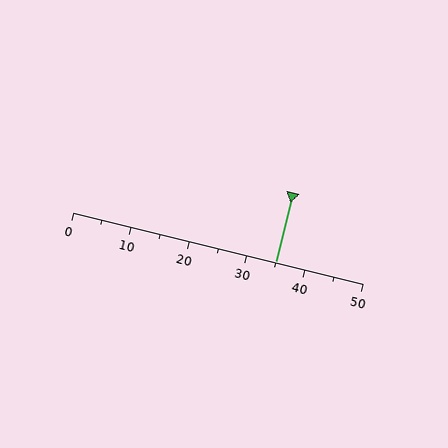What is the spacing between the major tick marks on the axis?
The major ticks are spaced 10 apart.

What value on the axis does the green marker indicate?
The marker indicates approximately 35.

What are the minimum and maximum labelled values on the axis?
The axis runs from 0 to 50.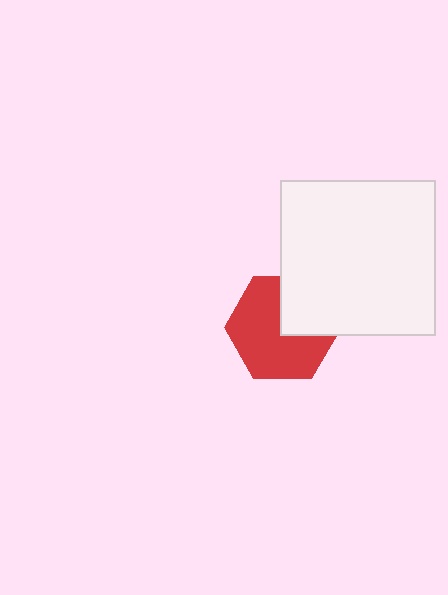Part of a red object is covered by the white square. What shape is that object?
It is a hexagon.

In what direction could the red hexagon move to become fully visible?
The red hexagon could move toward the lower-left. That would shift it out from behind the white square entirely.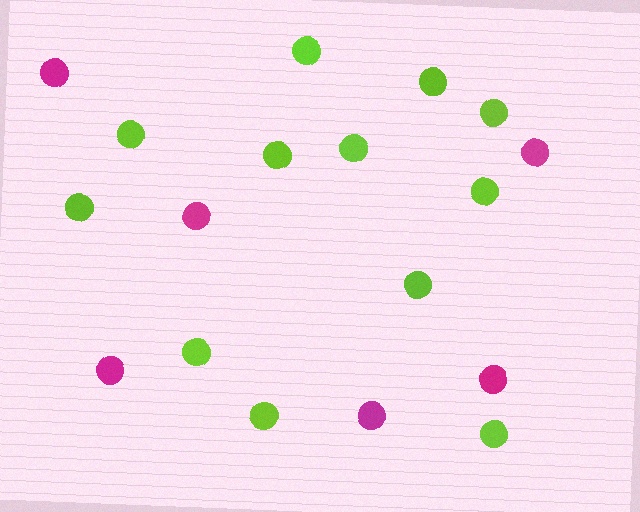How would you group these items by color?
There are 2 groups: one group of magenta circles (6) and one group of lime circles (12).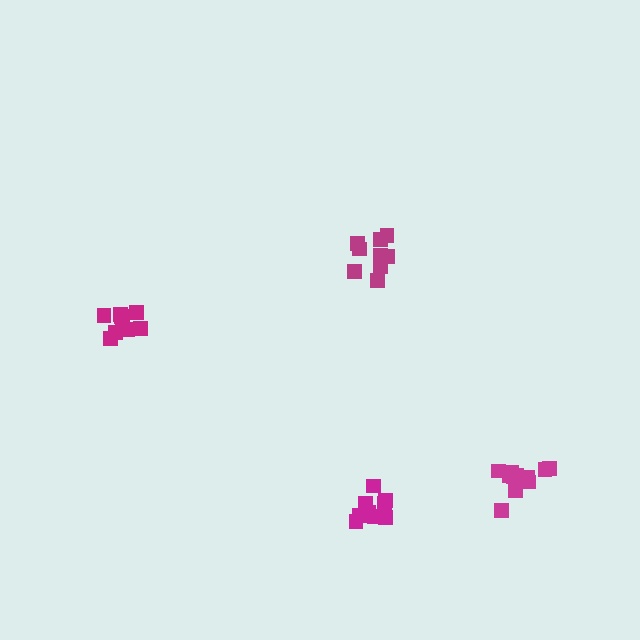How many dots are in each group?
Group 1: 9 dots, Group 2: 11 dots, Group 3: 9 dots, Group 4: 9 dots (38 total).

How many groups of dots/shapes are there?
There are 4 groups.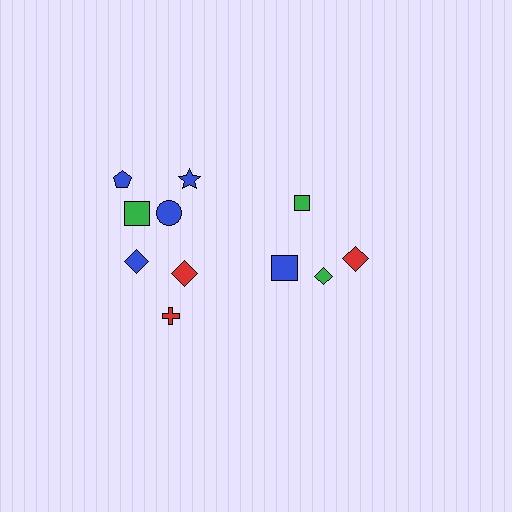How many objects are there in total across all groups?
There are 11 objects.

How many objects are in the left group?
There are 7 objects.